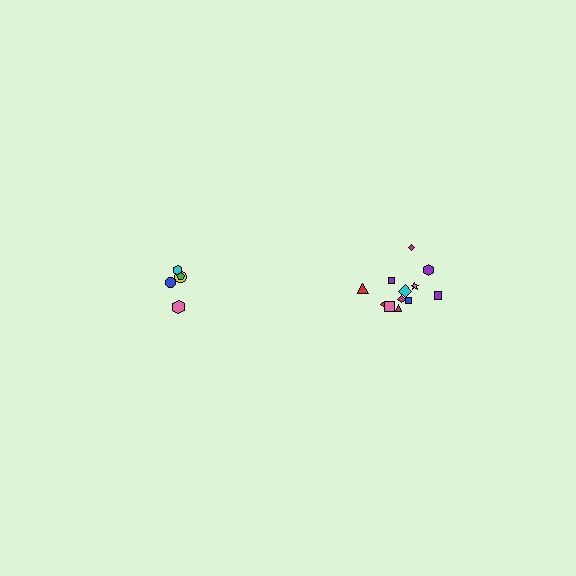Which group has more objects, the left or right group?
The right group.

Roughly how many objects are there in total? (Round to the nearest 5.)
Roughly 15 objects in total.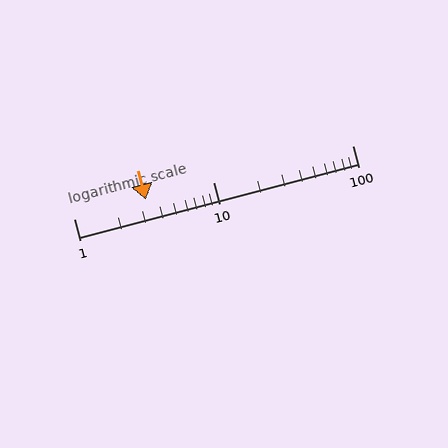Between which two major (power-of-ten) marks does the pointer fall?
The pointer is between 1 and 10.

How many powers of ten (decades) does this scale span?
The scale spans 2 decades, from 1 to 100.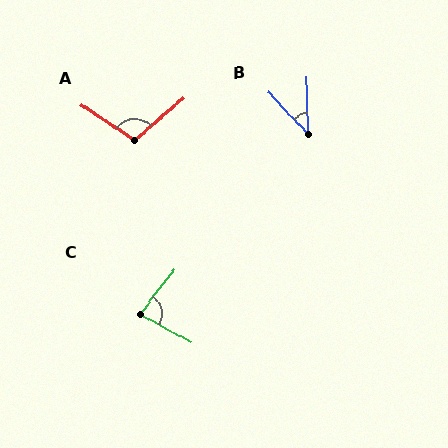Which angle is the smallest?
B, at approximately 42 degrees.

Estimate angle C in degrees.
Approximately 81 degrees.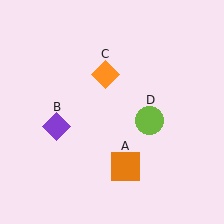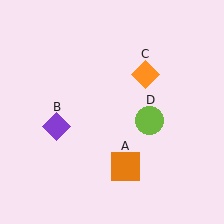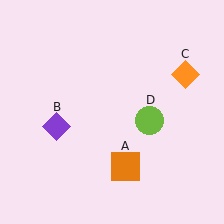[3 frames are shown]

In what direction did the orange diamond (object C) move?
The orange diamond (object C) moved right.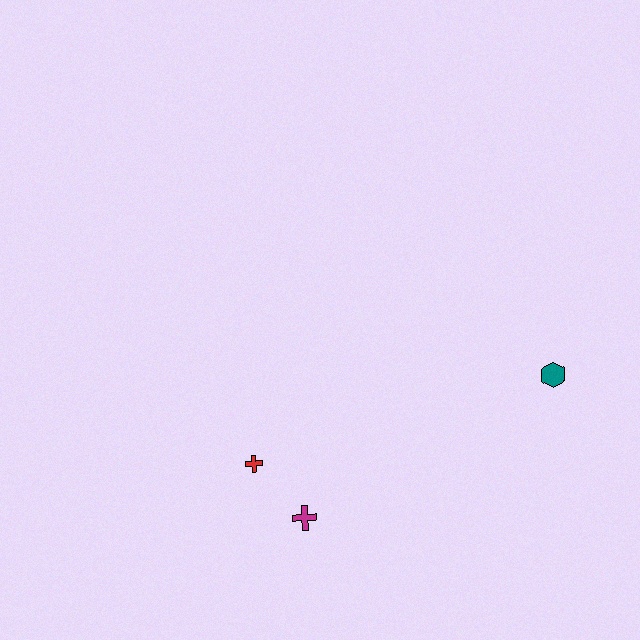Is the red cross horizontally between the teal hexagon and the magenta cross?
No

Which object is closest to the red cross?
The magenta cross is closest to the red cross.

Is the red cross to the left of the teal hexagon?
Yes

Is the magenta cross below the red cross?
Yes